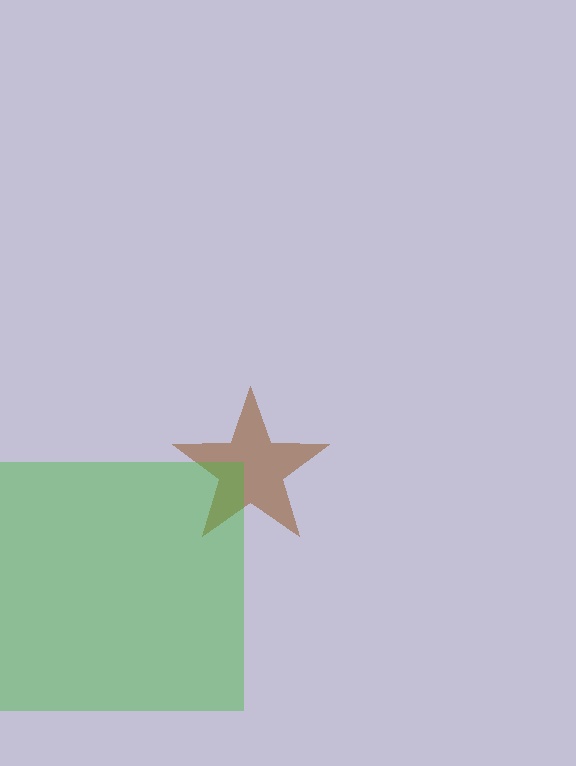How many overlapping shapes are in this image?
There are 2 overlapping shapes in the image.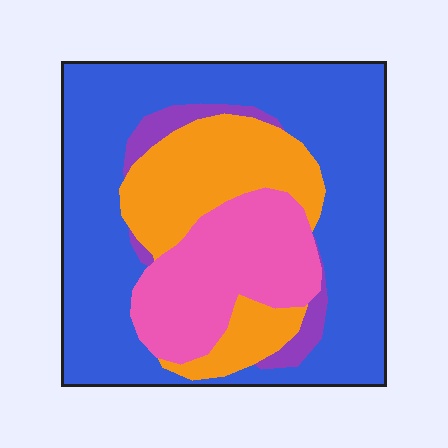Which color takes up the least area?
Purple, at roughly 5%.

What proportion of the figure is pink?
Pink takes up about one fifth (1/5) of the figure.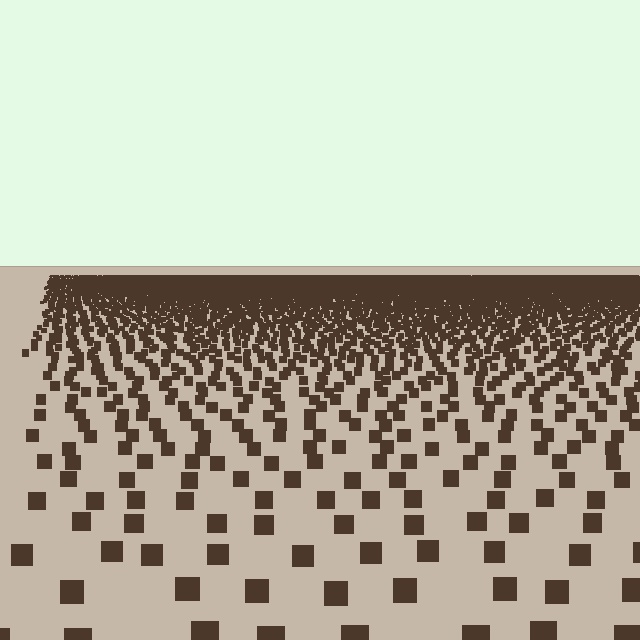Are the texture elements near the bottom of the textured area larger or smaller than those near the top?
Larger. Near the bottom, elements are closer to the viewer and appear at a bigger on-screen size.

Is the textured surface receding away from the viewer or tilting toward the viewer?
The surface is receding away from the viewer. Texture elements get smaller and denser toward the top.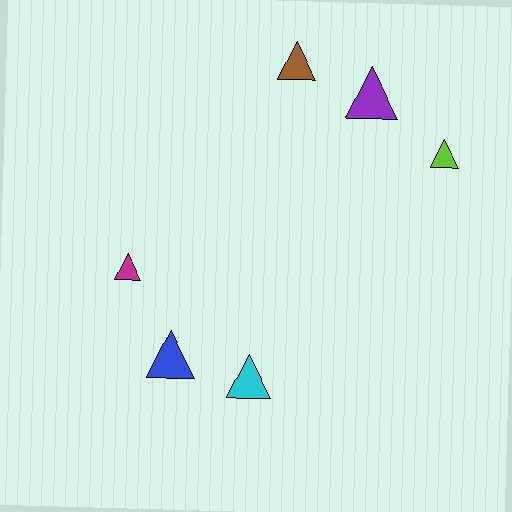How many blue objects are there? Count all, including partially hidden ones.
There is 1 blue object.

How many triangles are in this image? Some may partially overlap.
There are 6 triangles.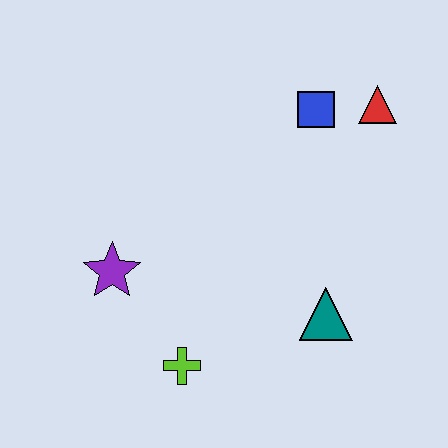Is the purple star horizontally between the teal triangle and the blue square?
No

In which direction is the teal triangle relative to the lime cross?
The teal triangle is to the right of the lime cross.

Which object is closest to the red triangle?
The blue square is closest to the red triangle.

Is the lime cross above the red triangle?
No